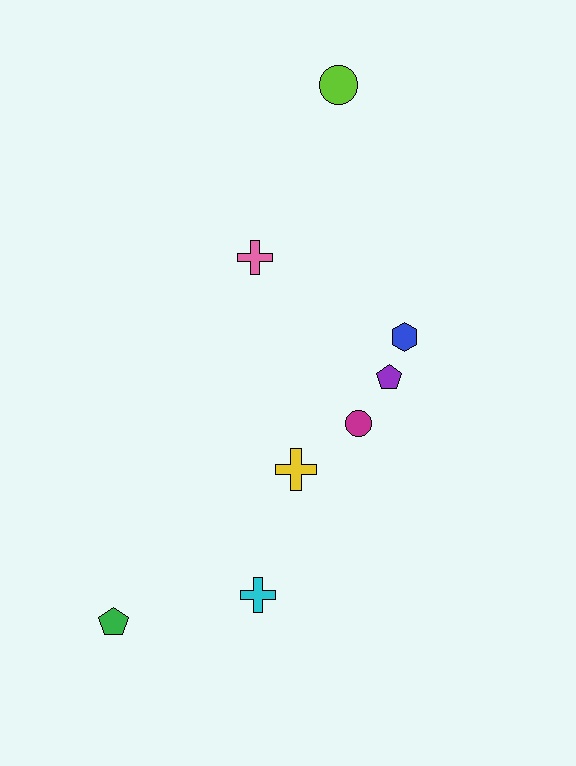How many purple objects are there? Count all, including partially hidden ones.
There is 1 purple object.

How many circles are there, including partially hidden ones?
There are 2 circles.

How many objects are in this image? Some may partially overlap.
There are 8 objects.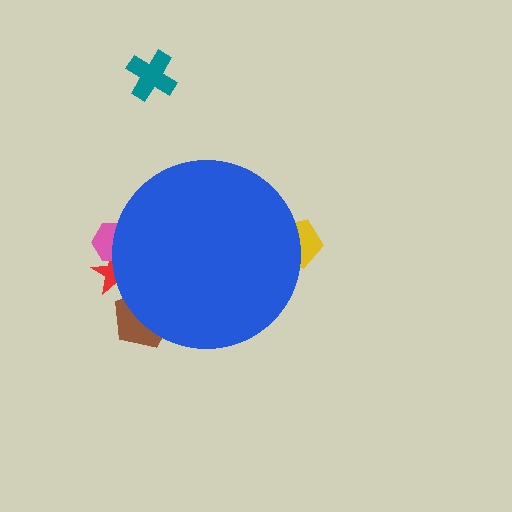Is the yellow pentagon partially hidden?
Yes, the yellow pentagon is partially hidden behind the blue circle.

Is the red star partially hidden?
Yes, the red star is partially hidden behind the blue circle.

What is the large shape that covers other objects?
A blue circle.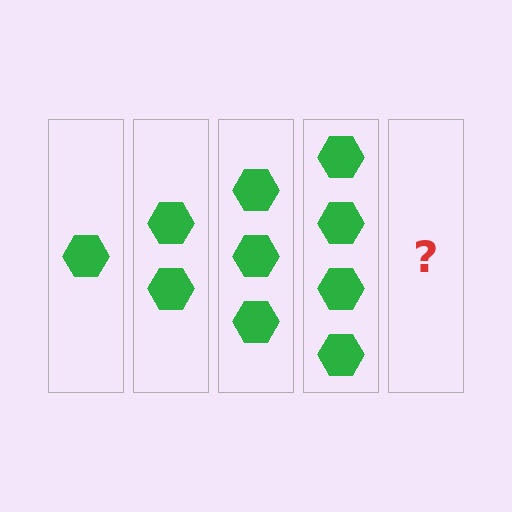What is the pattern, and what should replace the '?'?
The pattern is that each step adds one more hexagon. The '?' should be 5 hexagons.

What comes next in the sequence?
The next element should be 5 hexagons.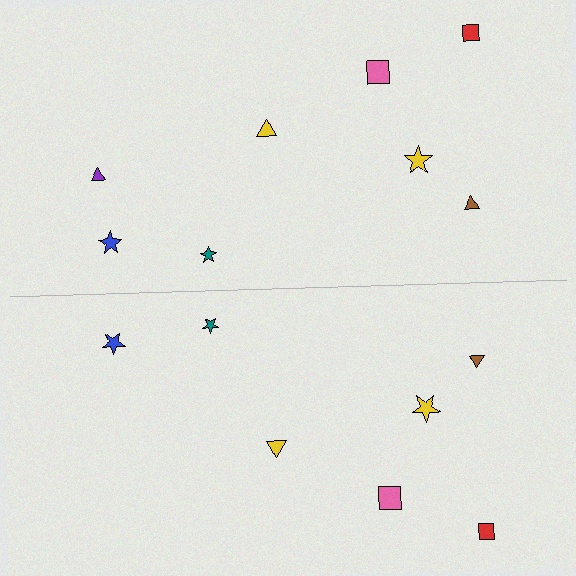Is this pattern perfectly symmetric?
No, the pattern is not perfectly symmetric. A purple triangle is missing from the bottom side.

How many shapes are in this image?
There are 15 shapes in this image.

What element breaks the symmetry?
A purple triangle is missing from the bottom side.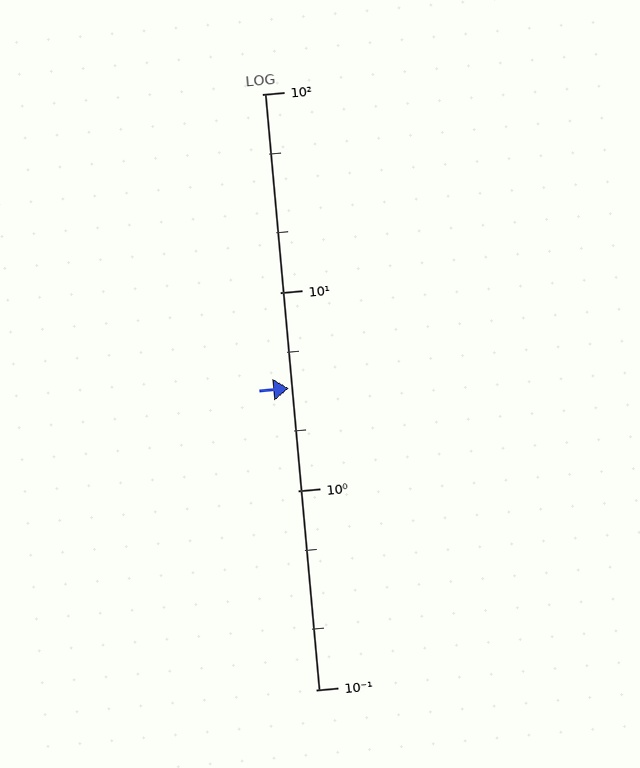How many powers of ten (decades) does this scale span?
The scale spans 3 decades, from 0.1 to 100.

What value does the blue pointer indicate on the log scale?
The pointer indicates approximately 3.3.